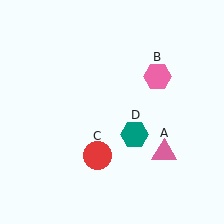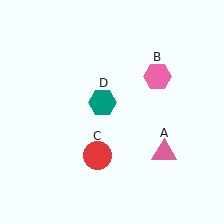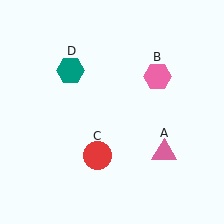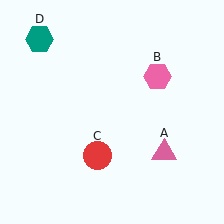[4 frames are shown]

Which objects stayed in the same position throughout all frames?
Pink triangle (object A) and pink hexagon (object B) and red circle (object C) remained stationary.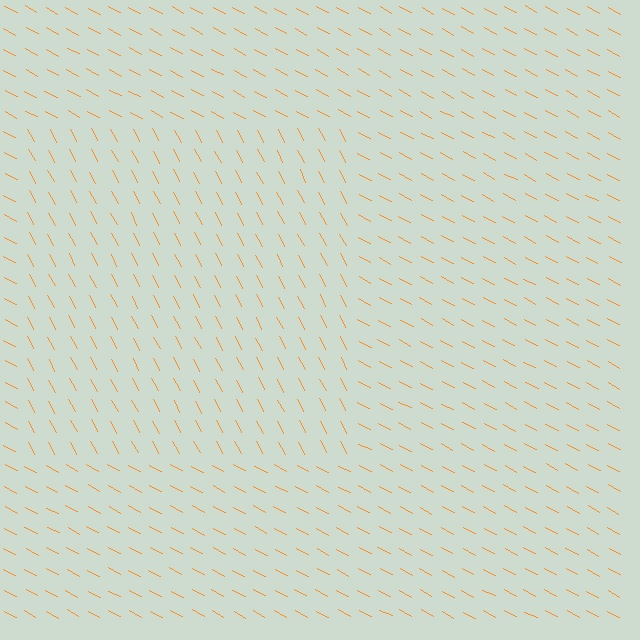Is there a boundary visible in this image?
Yes, there is a texture boundary formed by a change in line orientation.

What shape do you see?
I see a rectangle.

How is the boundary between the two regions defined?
The boundary is defined purely by a change in line orientation (approximately 35 degrees difference). All lines are the same color and thickness.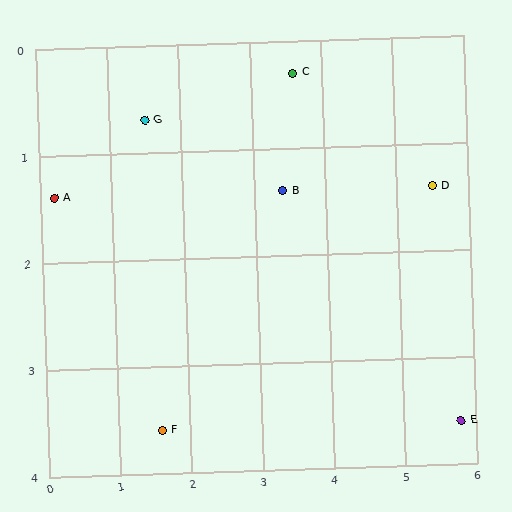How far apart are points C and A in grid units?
Points C and A are about 3.6 grid units apart.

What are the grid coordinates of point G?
Point G is at approximately (1.5, 0.7).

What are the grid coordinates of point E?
Point E is at approximately (5.8, 3.6).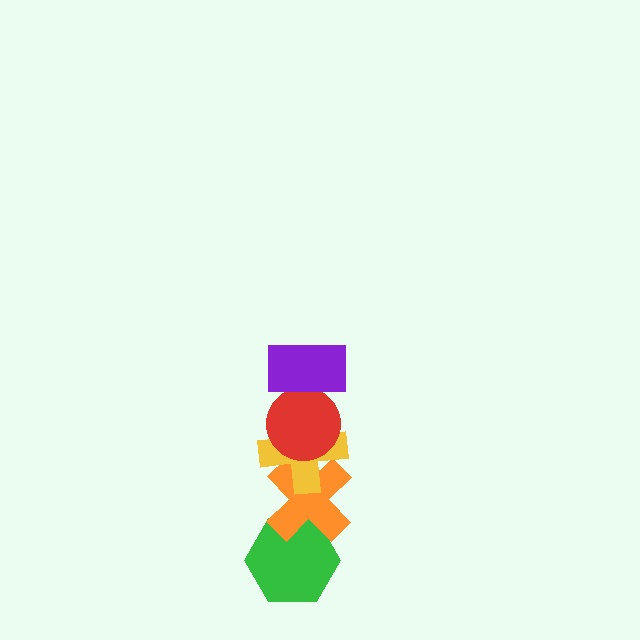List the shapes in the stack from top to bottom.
From top to bottom: the purple rectangle, the red circle, the yellow cross, the orange cross, the green hexagon.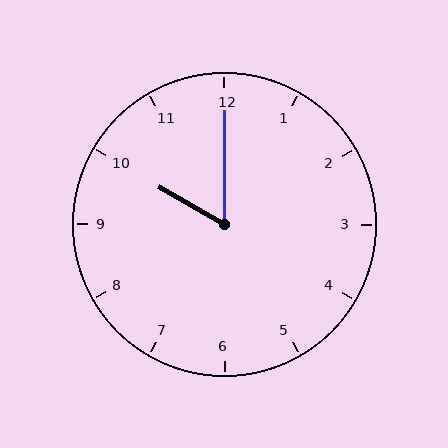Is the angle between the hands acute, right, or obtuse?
It is acute.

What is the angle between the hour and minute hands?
Approximately 60 degrees.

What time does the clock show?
10:00.